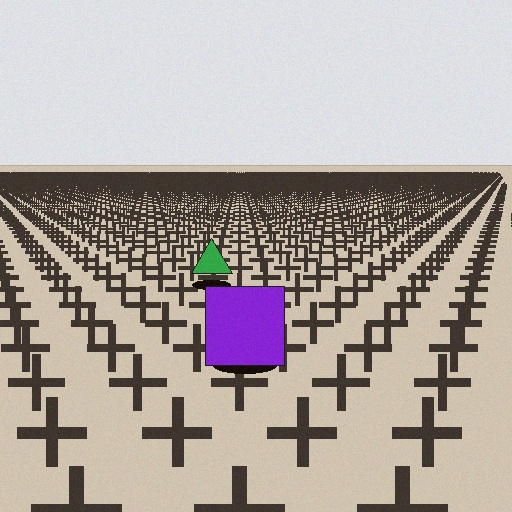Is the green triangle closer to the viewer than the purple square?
No. The purple square is closer — you can tell from the texture gradient: the ground texture is coarser near it.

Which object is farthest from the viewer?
The green triangle is farthest from the viewer. It appears smaller and the ground texture around it is denser.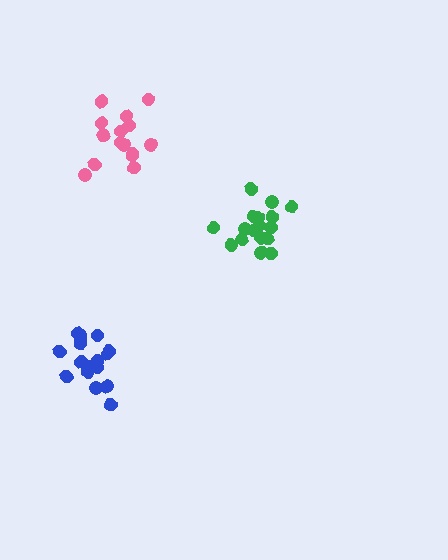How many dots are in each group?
Group 1: 17 dots, Group 2: 17 dots, Group 3: 15 dots (49 total).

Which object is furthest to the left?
The blue cluster is leftmost.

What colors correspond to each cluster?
The clusters are colored: blue, green, pink.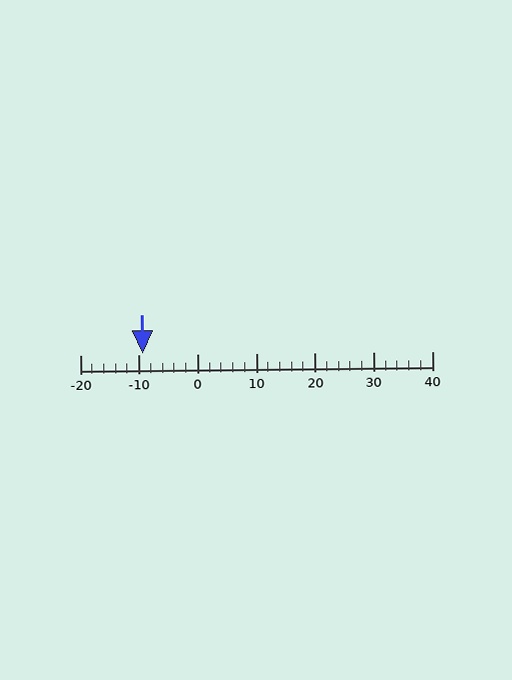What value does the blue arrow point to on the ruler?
The blue arrow points to approximately -9.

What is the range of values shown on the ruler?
The ruler shows values from -20 to 40.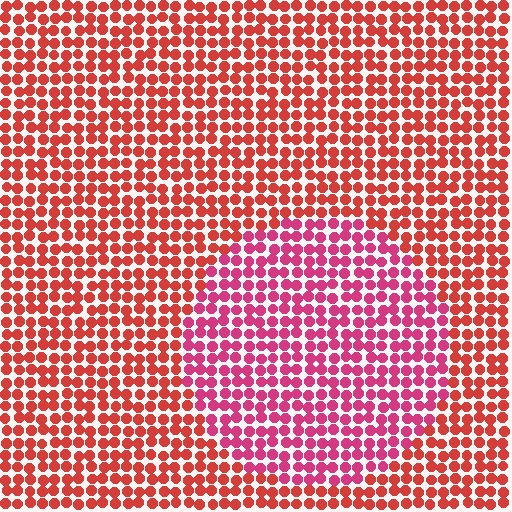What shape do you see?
I see a circle.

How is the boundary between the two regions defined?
The boundary is defined purely by a slight shift in hue (about 29 degrees). Spacing, size, and orientation are identical on both sides.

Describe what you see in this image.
The image is filled with small red elements in a uniform arrangement. A circle-shaped region is visible where the elements are tinted to a slightly different hue, forming a subtle color boundary.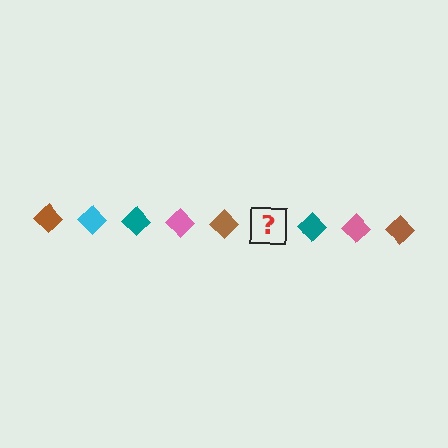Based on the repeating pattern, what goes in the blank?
The blank should be a cyan diamond.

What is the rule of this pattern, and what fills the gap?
The rule is that the pattern cycles through brown, cyan, teal, pink diamonds. The gap should be filled with a cyan diamond.